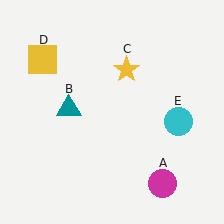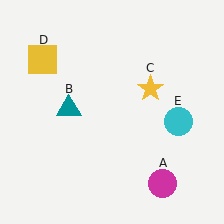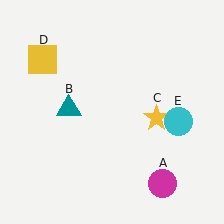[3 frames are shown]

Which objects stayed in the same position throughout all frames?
Magenta circle (object A) and teal triangle (object B) and yellow square (object D) and cyan circle (object E) remained stationary.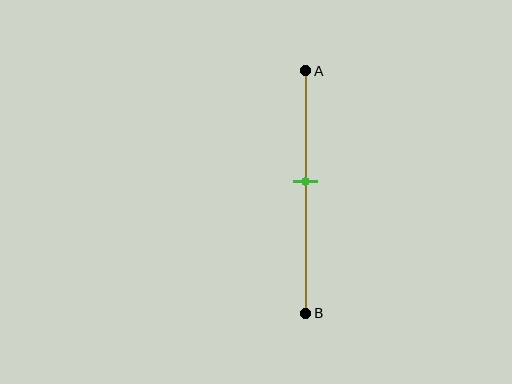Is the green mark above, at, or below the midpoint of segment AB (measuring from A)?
The green mark is above the midpoint of segment AB.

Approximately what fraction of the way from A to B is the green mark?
The green mark is approximately 45% of the way from A to B.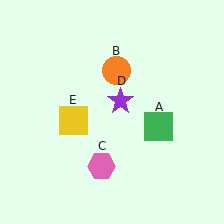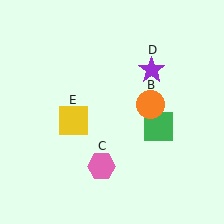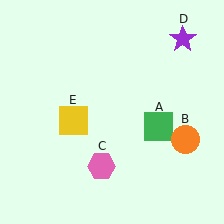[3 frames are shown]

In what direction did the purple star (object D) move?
The purple star (object D) moved up and to the right.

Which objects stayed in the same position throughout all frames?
Green square (object A) and pink hexagon (object C) and yellow square (object E) remained stationary.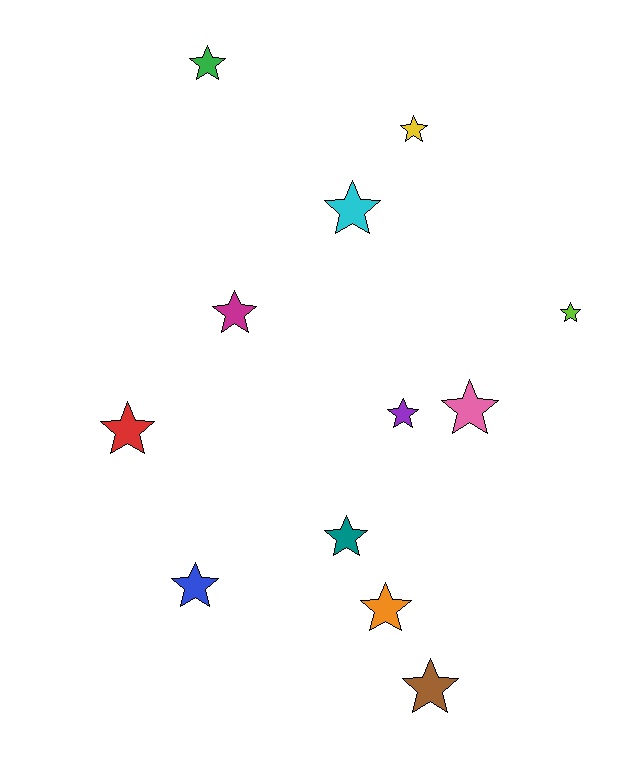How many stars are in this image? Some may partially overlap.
There are 12 stars.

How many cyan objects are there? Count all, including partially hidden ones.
There is 1 cyan object.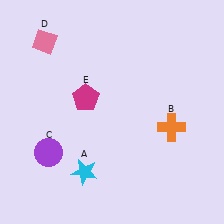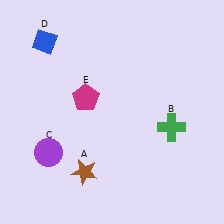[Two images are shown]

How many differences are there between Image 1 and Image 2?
There are 3 differences between the two images.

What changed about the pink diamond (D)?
In Image 1, D is pink. In Image 2, it changed to blue.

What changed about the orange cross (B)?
In Image 1, B is orange. In Image 2, it changed to green.